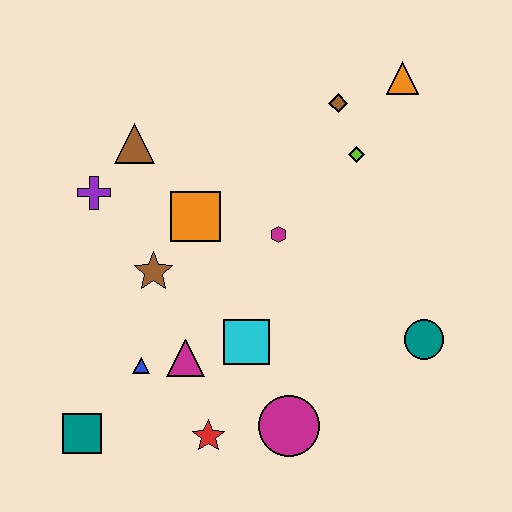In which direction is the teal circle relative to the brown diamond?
The teal circle is below the brown diamond.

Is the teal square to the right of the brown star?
No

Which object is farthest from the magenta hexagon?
The teal square is farthest from the magenta hexagon.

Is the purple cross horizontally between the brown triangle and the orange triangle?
No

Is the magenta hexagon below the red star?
No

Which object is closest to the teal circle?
The magenta circle is closest to the teal circle.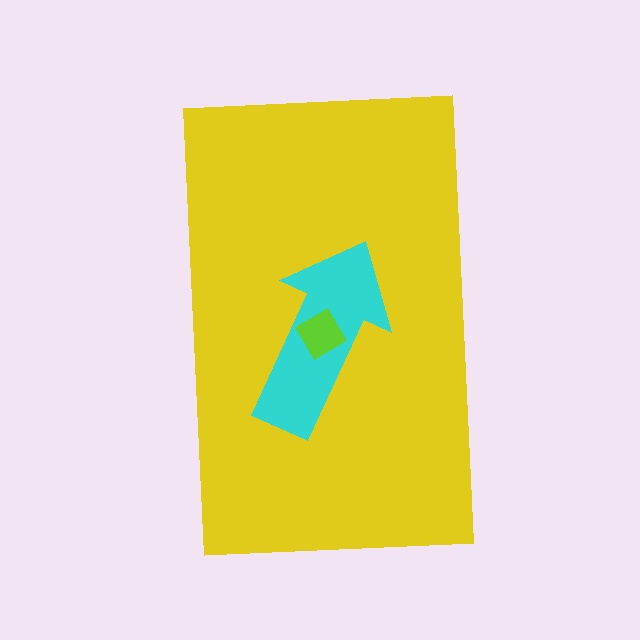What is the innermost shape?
The lime diamond.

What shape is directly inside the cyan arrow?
The lime diamond.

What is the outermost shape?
The yellow rectangle.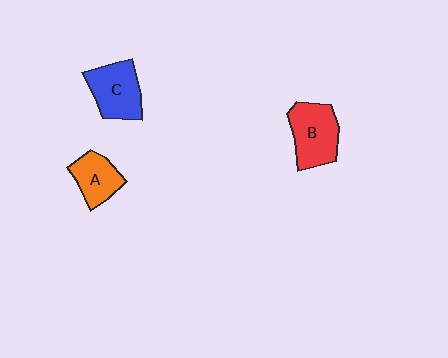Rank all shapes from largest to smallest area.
From largest to smallest: B (red), C (blue), A (orange).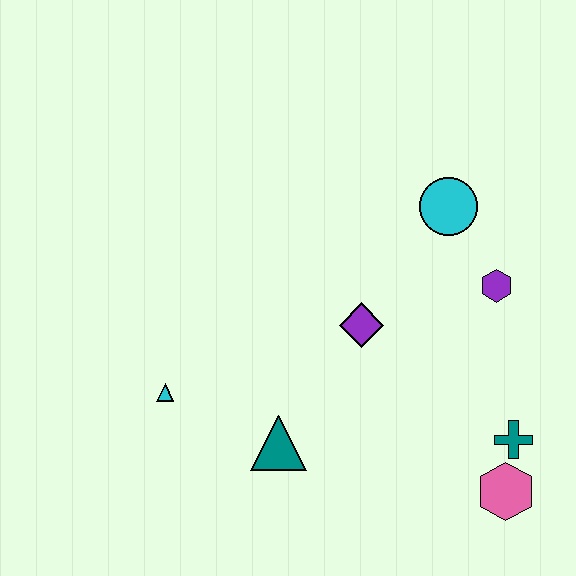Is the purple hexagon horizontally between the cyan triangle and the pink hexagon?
Yes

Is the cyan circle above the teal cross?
Yes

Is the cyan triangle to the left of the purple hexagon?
Yes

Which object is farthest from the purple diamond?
The pink hexagon is farthest from the purple diamond.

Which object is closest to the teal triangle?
The cyan triangle is closest to the teal triangle.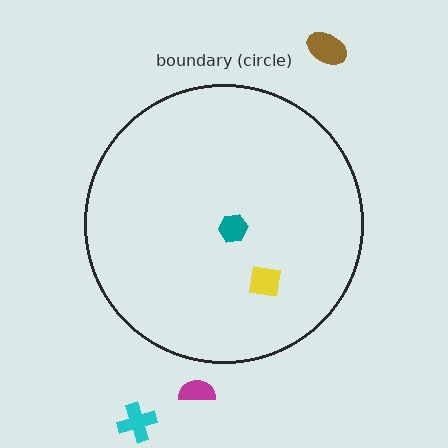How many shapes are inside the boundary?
2 inside, 3 outside.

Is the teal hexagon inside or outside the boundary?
Inside.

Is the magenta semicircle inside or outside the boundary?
Outside.